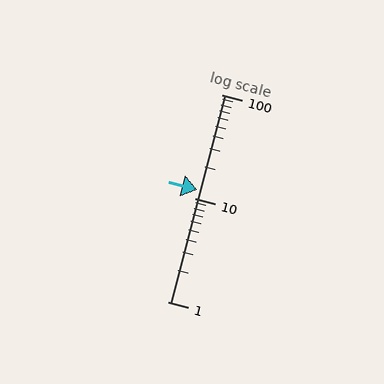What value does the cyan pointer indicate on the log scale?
The pointer indicates approximately 12.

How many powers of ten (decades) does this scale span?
The scale spans 2 decades, from 1 to 100.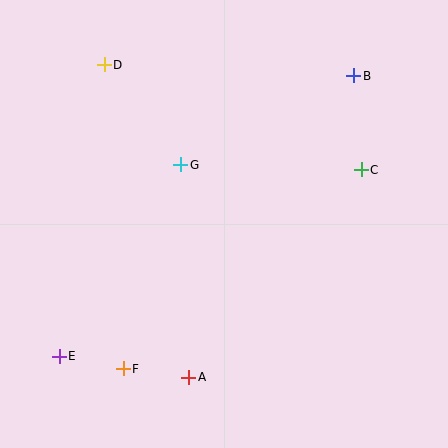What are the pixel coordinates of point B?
Point B is at (354, 76).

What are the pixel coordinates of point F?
Point F is at (123, 369).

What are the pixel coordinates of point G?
Point G is at (181, 165).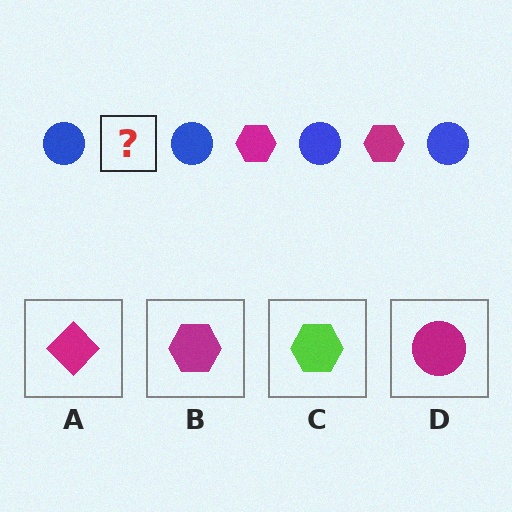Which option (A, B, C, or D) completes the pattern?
B.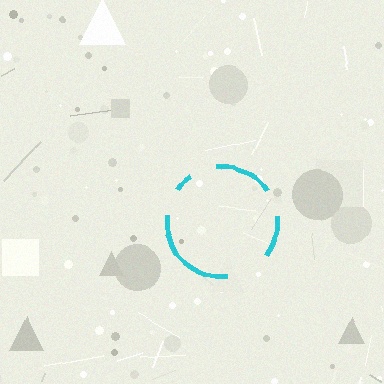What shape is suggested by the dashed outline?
The dashed outline suggests a circle.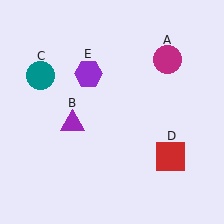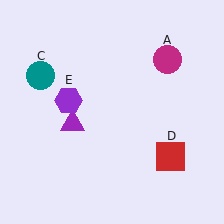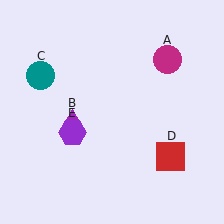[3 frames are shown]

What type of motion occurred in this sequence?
The purple hexagon (object E) rotated counterclockwise around the center of the scene.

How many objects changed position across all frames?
1 object changed position: purple hexagon (object E).